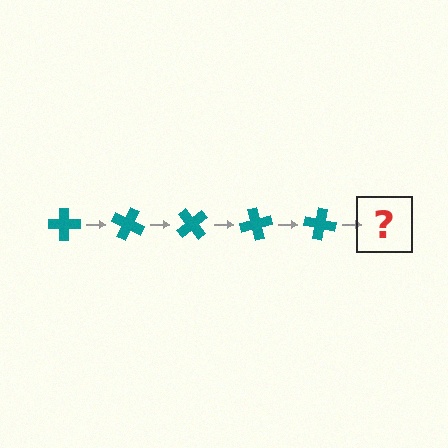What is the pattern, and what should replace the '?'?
The pattern is that the cross rotates 25 degrees each step. The '?' should be a teal cross rotated 125 degrees.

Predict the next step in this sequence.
The next step is a teal cross rotated 125 degrees.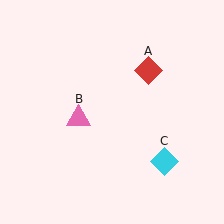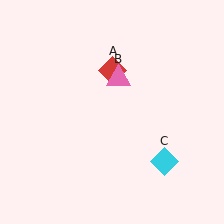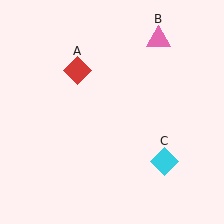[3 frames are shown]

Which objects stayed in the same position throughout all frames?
Cyan diamond (object C) remained stationary.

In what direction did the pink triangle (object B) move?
The pink triangle (object B) moved up and to the right.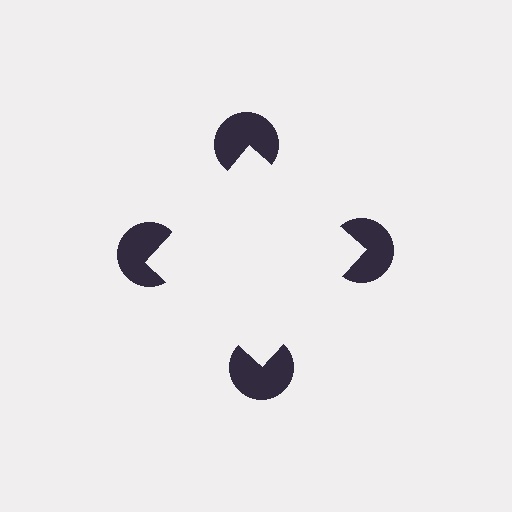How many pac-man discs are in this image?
There are 4 — one at each vertex of the illusory square.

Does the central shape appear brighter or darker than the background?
It typically appears slightly brighter than the background, even though no actual brightness change is drawn.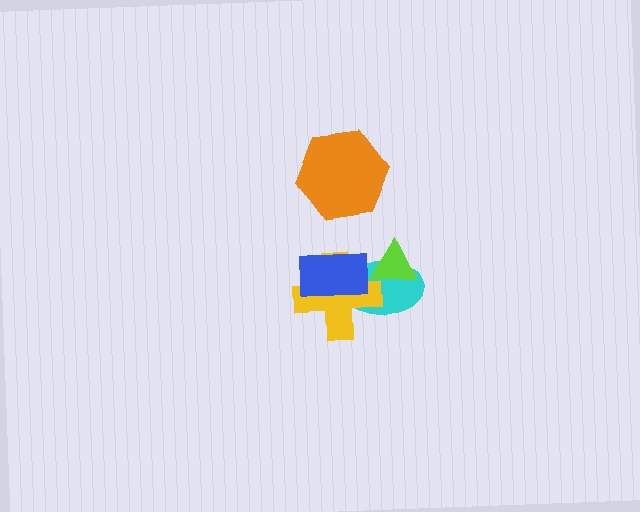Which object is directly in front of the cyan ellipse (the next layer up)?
The lime triangle is directly in front of the cyan ellipse.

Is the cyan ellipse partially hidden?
Yes, it is partially covered by another shape.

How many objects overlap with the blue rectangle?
2 objects overlap with the blue rectangle.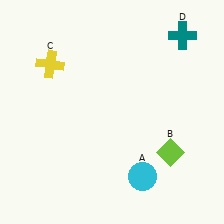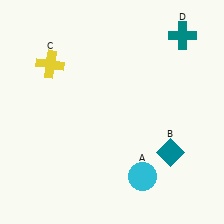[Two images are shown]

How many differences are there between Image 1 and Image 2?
There is 1 difference between the two images.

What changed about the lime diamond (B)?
In Image 1, B is lime. In Image 2, it changed to teal.